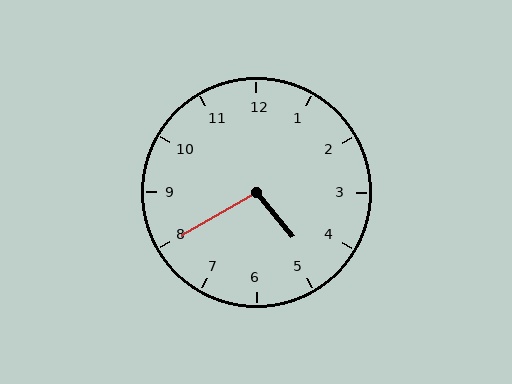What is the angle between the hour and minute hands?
Approximately 100 degrees.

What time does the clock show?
4:40.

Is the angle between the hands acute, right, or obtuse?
It is obtuse.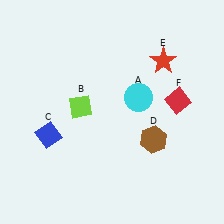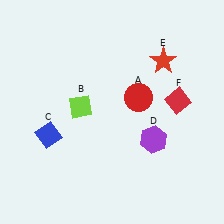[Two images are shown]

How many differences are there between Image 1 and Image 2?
There are 2 differences between the two images.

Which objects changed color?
A changed from cyan to red. D changed from brown to purple.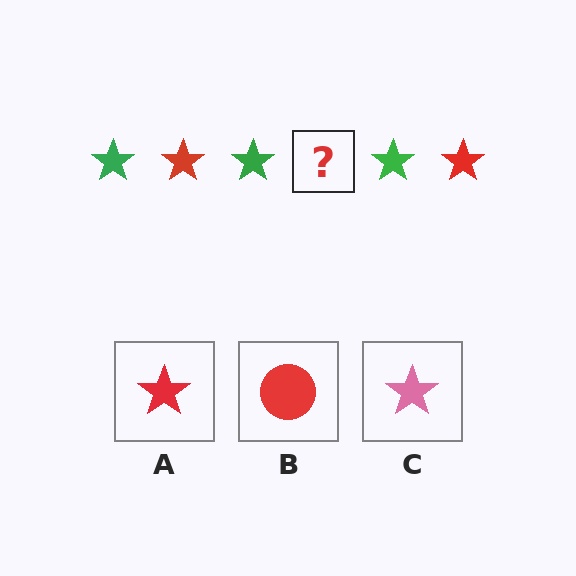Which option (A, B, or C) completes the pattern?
A.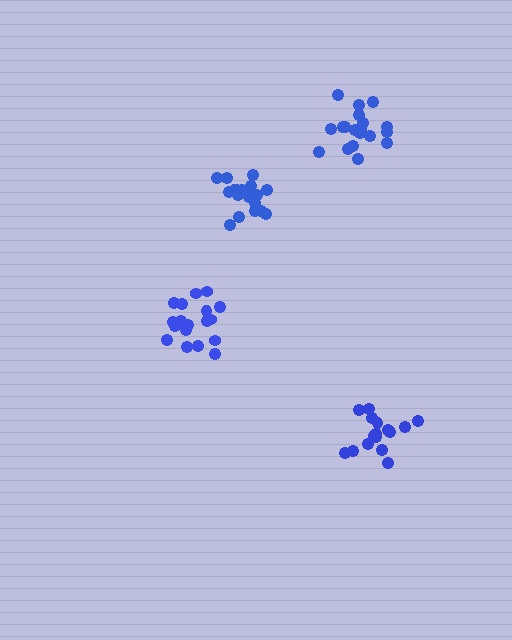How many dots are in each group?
Group 1: 16 dots, Group 2: 18 dots, Group 3: 19 dots, Group 4: 19 dots (72 total).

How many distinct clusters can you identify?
There are 4 distinct clusters.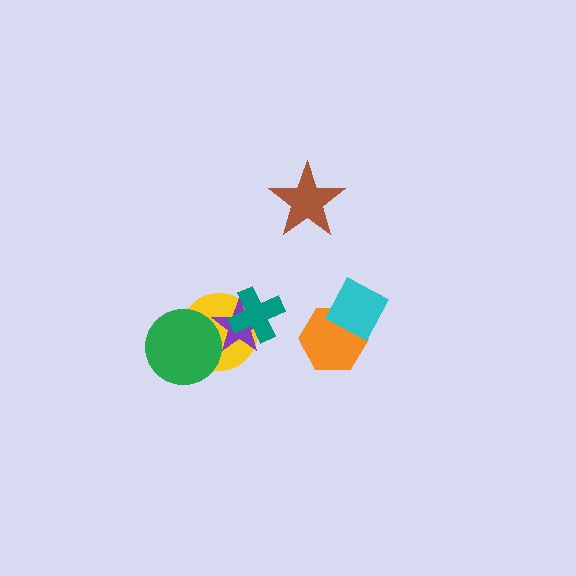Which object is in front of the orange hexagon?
The cyan diamond is in front of the orange hexagon.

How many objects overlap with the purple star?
3 objects overlap with the purple star.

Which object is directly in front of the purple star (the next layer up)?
The green circle is directly in front of the purple star.